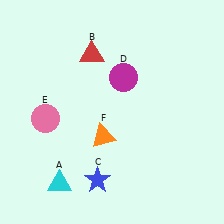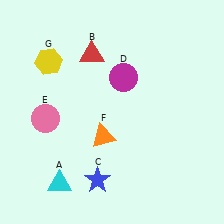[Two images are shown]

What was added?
A yellow hexagon (G) was added in Image 2.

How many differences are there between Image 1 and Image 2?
There is 1 difference between the two images.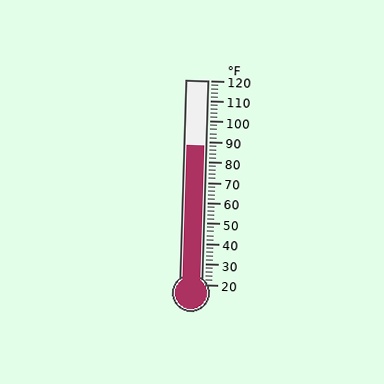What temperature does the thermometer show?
The thermometer shows approximately 88°F.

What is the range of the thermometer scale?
The thermometer scale ranges from 20°F to 120°F.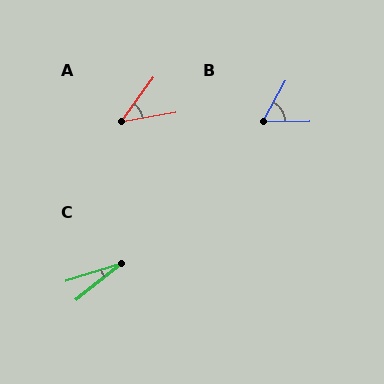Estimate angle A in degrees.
Approximately 44 degrees.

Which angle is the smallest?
C, at approximately 21 degrees.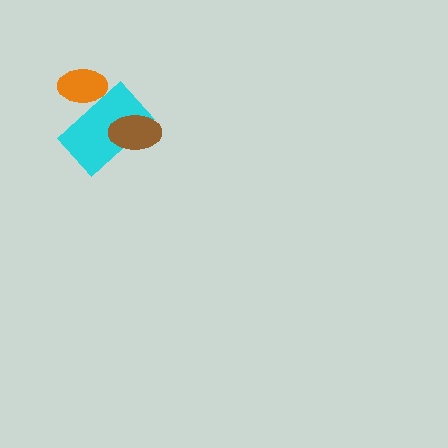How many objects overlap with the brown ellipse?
1 object overlaps with the brown ellipse.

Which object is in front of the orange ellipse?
The cyan rectangle is in front of the orange ellipse.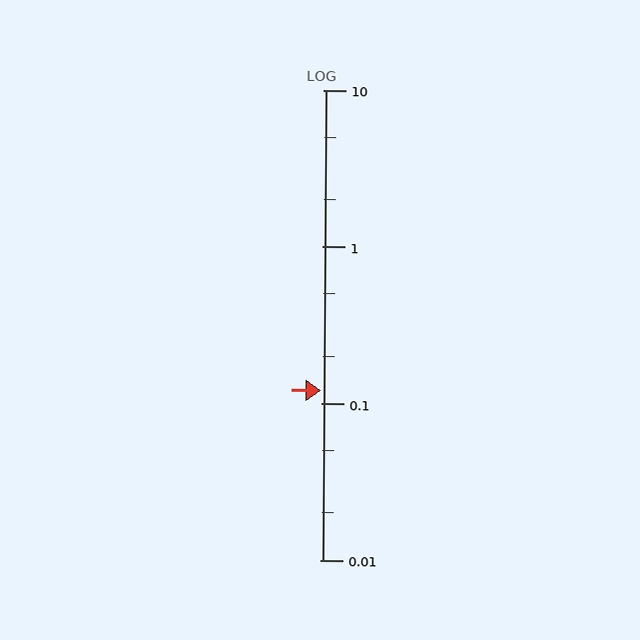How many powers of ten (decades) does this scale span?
The scale spans 3 decades, from 0.01 to 10.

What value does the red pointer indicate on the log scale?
The pointer indicates approximately 0.12.